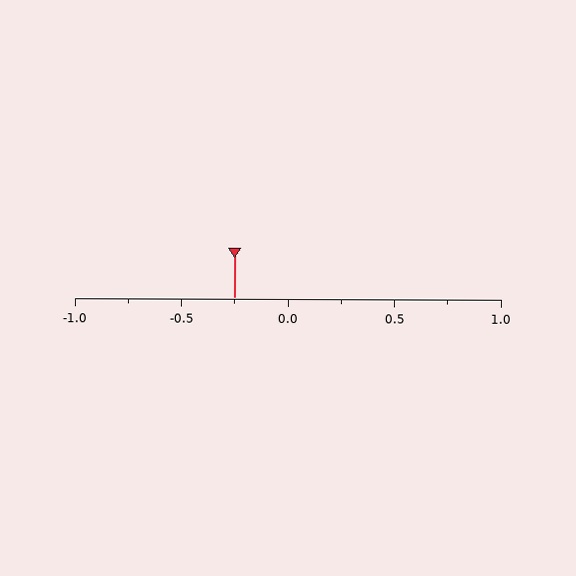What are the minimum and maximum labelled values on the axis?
The axis runs from -1.0 to 1.0.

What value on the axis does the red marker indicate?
The marker indicates approximately -0.25.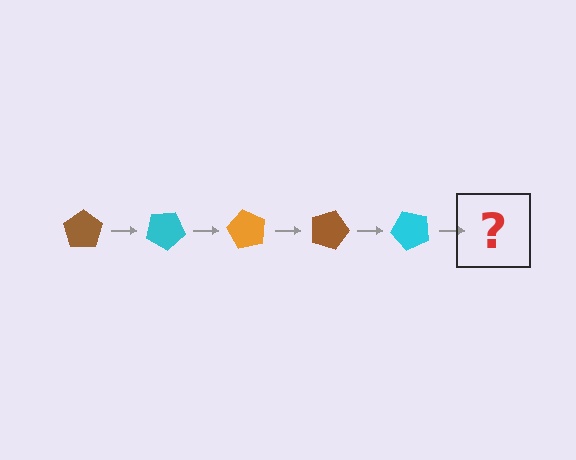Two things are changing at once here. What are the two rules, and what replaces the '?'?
The two rules are that it rotates 30 degrees each step and the color cycles through brown, cyan, and orange. The '?' should be an orange pentagon, rotated 150 degrees from the start.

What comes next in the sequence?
The next element should be an orange pentagon, rotated 150 degrees from the start.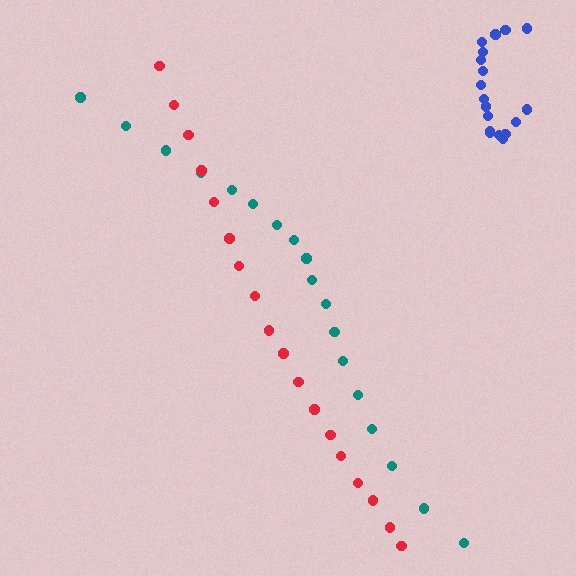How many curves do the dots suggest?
There are 3 distinct paths.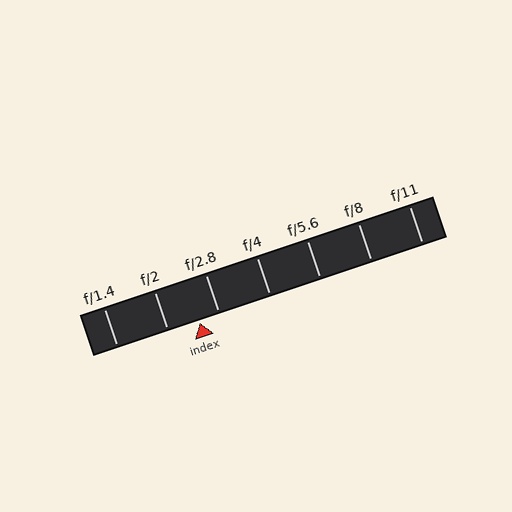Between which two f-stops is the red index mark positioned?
The index mark is between f/2 and f/2.8.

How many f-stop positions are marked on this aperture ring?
There are 7 f-stop positions marked.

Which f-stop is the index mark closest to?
The index mark is closest to f/2.8.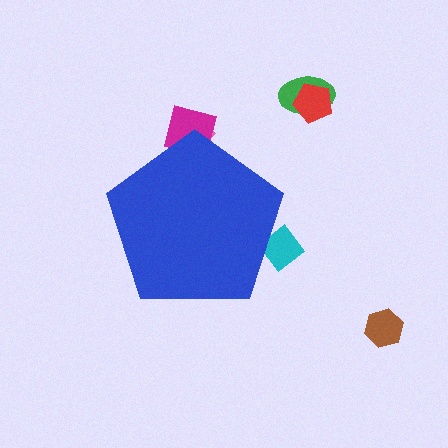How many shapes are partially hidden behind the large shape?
3 shapes are partially hidden.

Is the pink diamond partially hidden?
Yes, the pink diamond is partially hidden behind the blue pentagon.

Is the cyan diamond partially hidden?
Yes, the cyan diamond is partially hidden behind the blue pentagon.